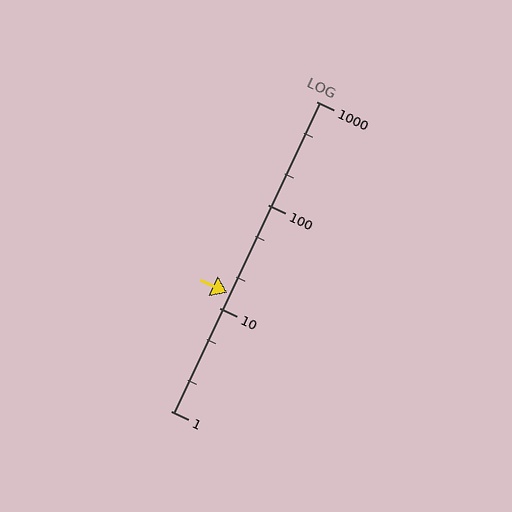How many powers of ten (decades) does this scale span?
The scale spans 3 decades, from 1 to 1000.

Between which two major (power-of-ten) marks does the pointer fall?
The pointer is between 10 and 100.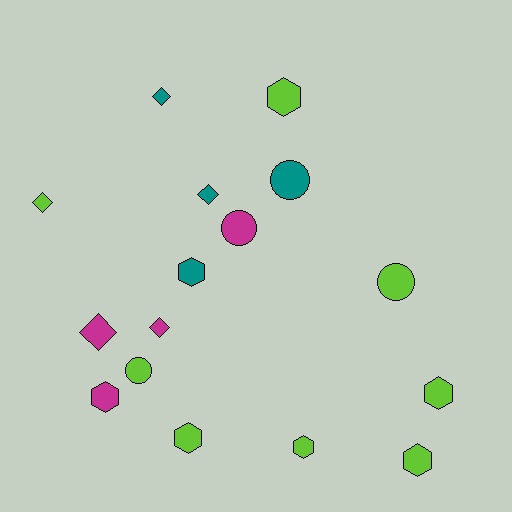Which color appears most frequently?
Lime, with 8 objects.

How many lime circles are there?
There are 2 lime circles.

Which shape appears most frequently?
Hexagon, with 7 objects.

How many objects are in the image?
There are 16 objects.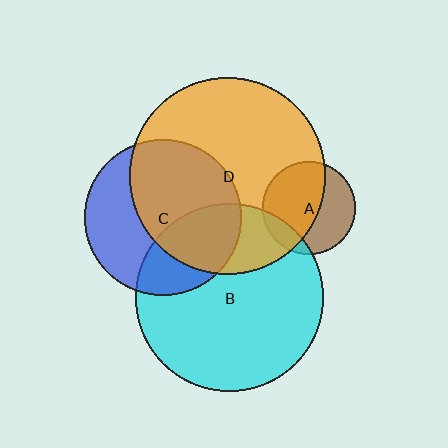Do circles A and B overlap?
Yes.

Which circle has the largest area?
Circle D (orange).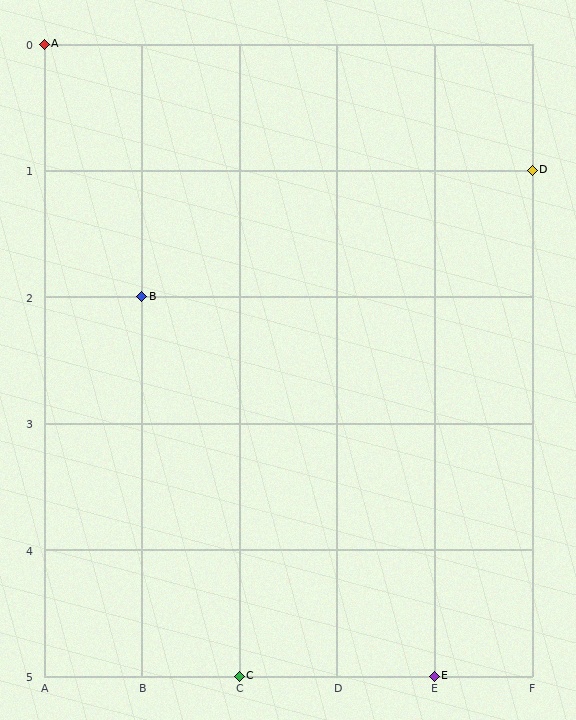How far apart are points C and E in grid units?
Points C and E are 2 columns apart.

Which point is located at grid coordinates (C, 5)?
Point C is at (C, 5).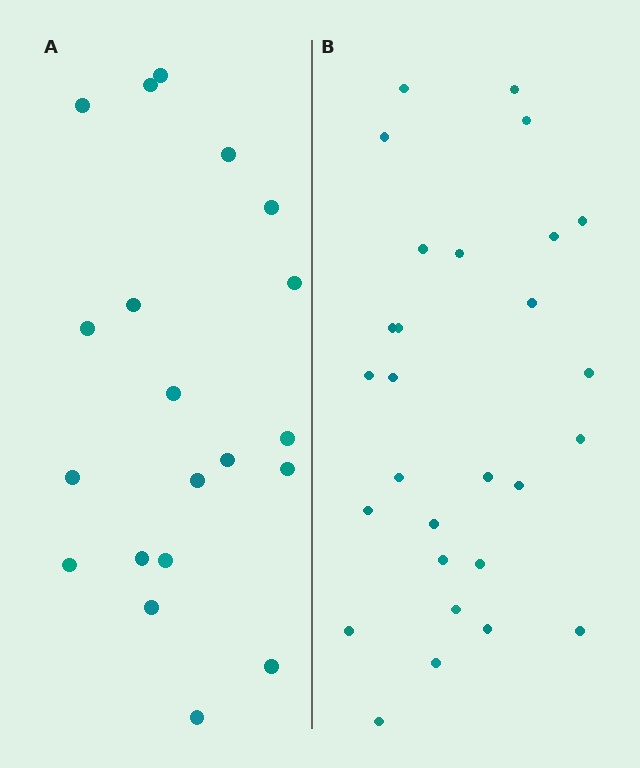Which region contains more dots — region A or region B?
Region B (the right region) has more dots.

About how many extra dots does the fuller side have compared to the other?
Region B has roughly 8 or so more dots than region A.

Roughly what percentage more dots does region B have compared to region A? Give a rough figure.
About 40% more.